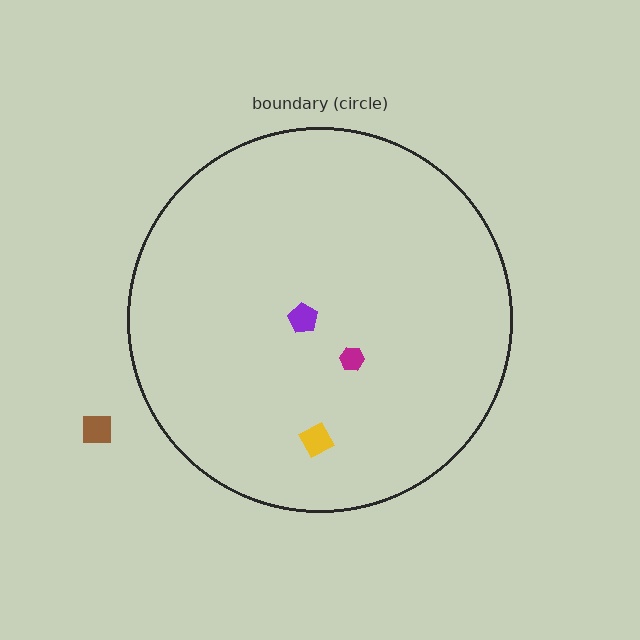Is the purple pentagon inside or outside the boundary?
Inside.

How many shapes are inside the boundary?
3 inside, 1 outside.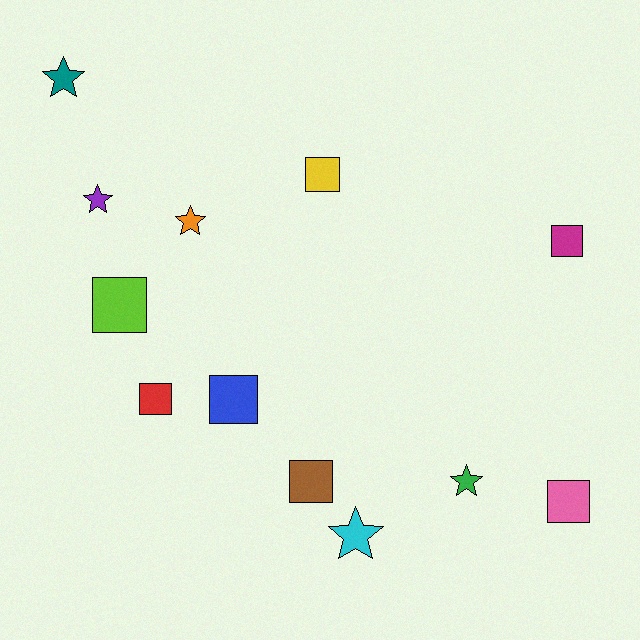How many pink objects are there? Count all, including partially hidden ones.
There is 1 pink object.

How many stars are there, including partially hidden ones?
There are 5 stars.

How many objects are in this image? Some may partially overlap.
There are 12 objects.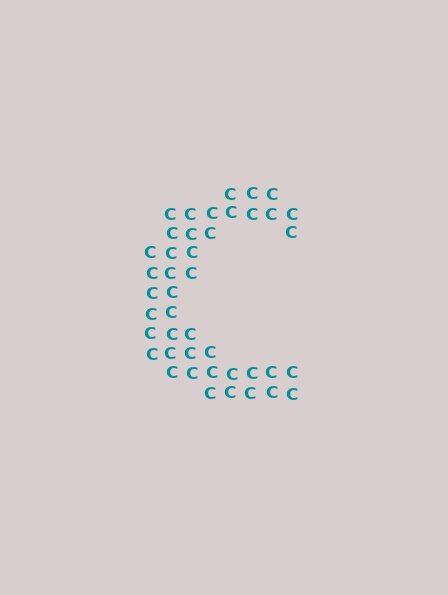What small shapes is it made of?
It is made of small letter C's.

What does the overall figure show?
The overall figure shows the letter C.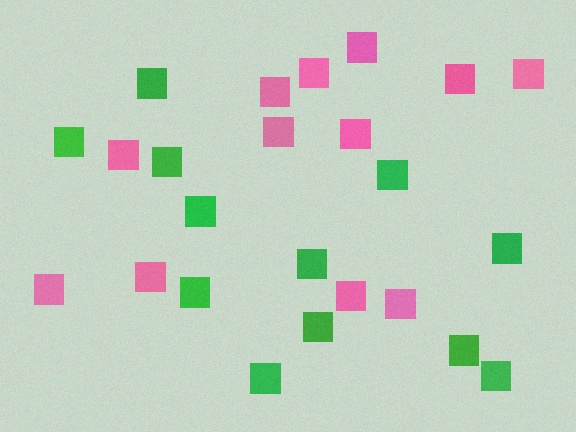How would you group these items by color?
There are 2 groups: one group of green squares (12) and one group of pink squares (12).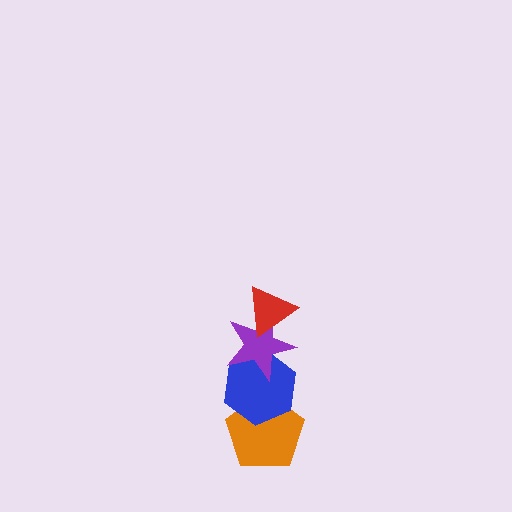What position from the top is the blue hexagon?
The blue hexagon is 3rd from the top.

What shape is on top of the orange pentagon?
The blue hexagon is on top of the orange pentagon.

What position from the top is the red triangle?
The red triangle is 1st from the top.